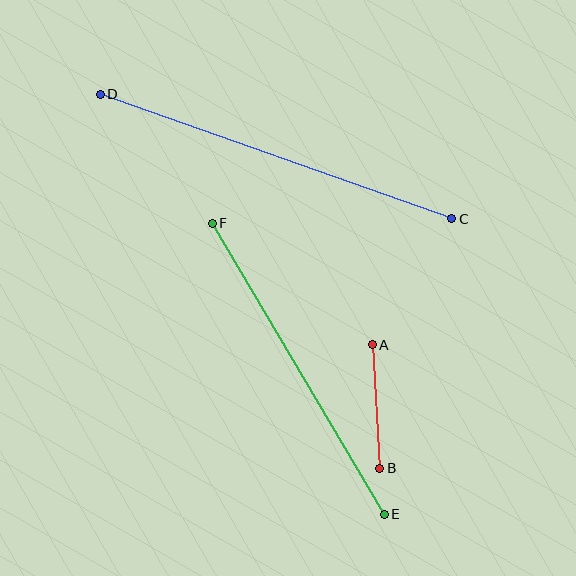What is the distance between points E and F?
The distance is approximately 338 pixels.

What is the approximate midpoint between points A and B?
The midpoint is at approximately (376, 406) pixels.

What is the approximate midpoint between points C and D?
The midpoint is at approximately (276, 156) pixels.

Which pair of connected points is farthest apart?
Points C and D are farthest apart.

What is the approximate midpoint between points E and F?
The midpoint is at approximately (298, 369) pixels.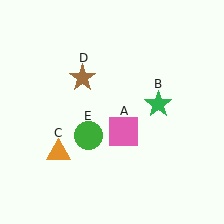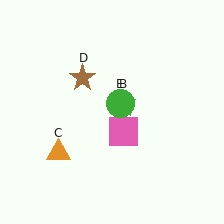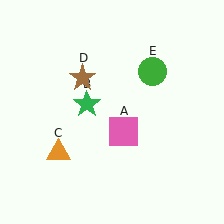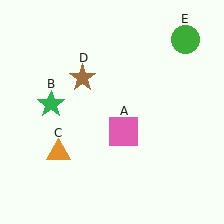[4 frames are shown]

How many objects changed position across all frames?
2 objects changed position: green star (object B), green circle (object E).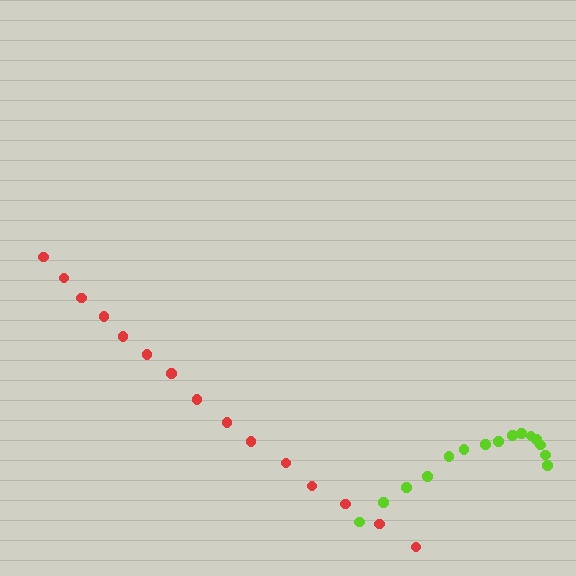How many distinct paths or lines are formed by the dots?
There are 2 distinct paths.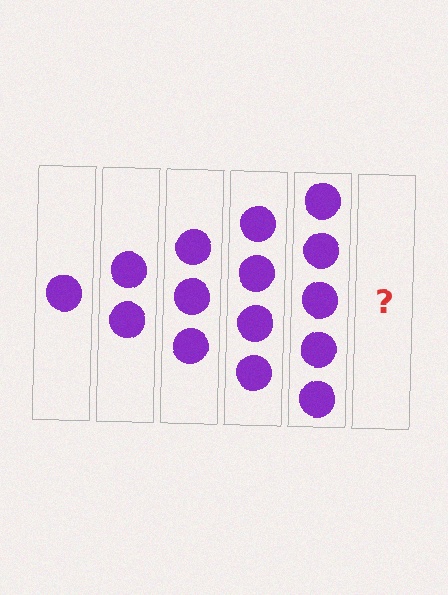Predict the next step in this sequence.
The next step is 6 circles.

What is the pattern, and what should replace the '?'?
The pattern is that each step adds one more circle. The '?' should be 6 circles.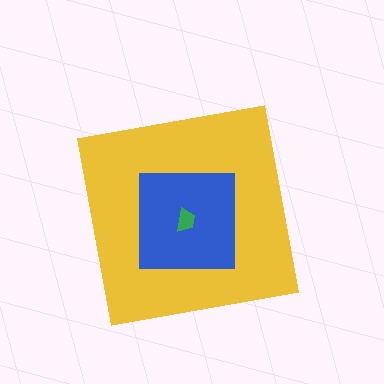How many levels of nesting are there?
3.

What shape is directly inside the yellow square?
The blue square.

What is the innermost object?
The green trapezoid.